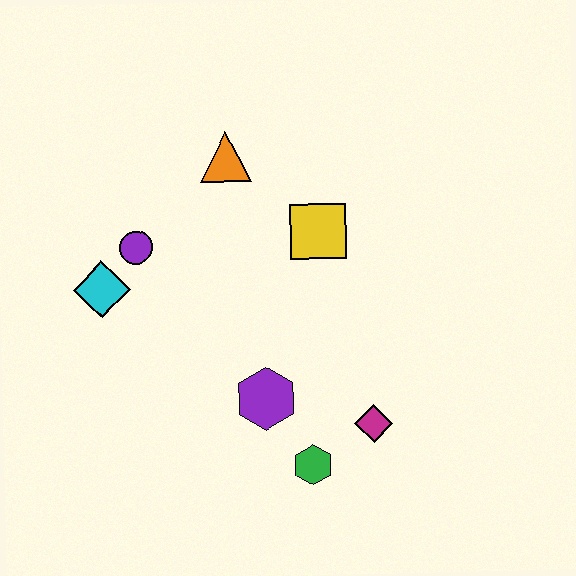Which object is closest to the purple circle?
The cyan diamond is closest to the purple circle.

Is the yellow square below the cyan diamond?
No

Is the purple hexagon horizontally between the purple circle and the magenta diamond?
Yes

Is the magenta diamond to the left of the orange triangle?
No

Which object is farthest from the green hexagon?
The orange triangle is farthest from the green hexagon.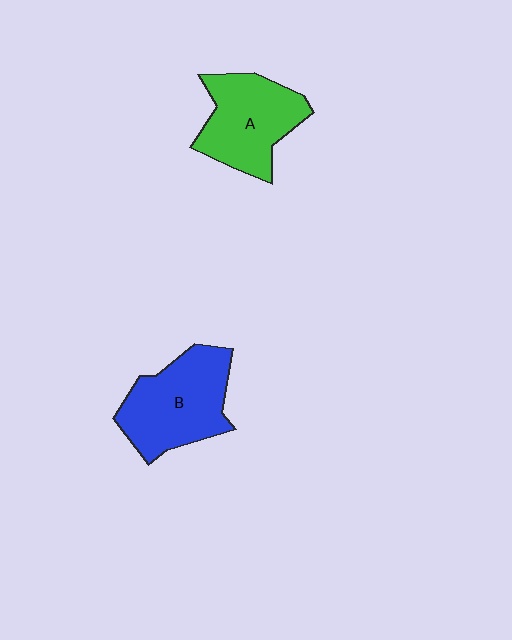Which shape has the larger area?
Shape B (blue).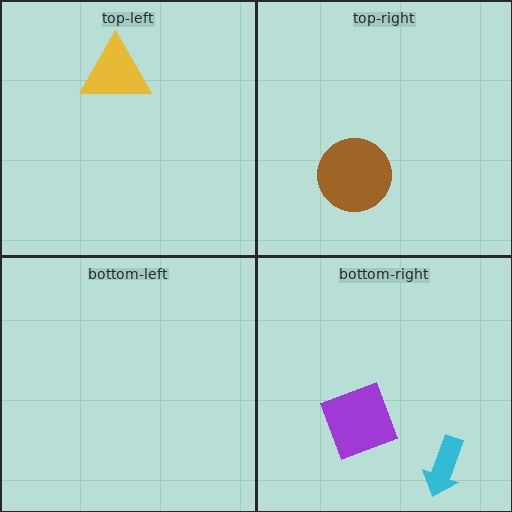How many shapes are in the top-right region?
1.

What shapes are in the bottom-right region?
The cyan arrow, the purple square.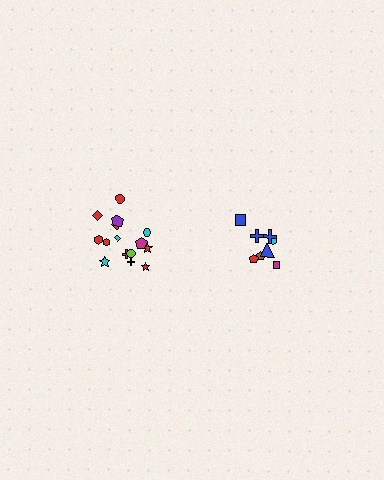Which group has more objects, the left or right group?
The left group.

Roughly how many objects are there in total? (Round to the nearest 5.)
Roughly 25 objects in total.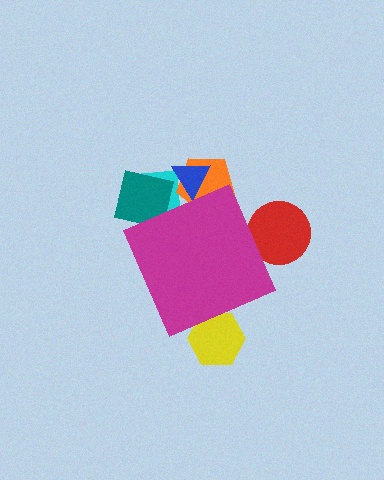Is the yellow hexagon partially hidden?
Yes, the yellow hexagon is partially hidden behind the magenta diamond.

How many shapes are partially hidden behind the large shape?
6 shapes are partially hidden.